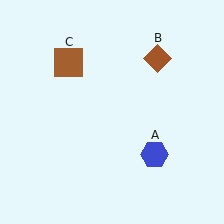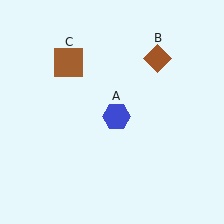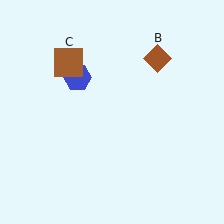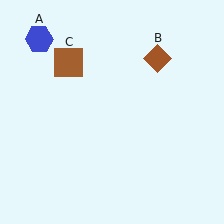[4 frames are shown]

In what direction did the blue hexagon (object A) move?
The blue hexagon (object A) moved up and to the left.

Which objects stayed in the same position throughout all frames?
Brown diamond (object B) and brown square (object C) remained stationary.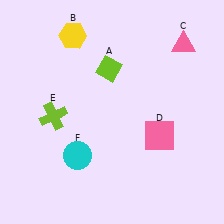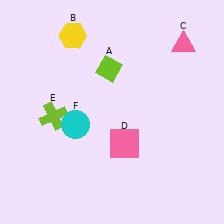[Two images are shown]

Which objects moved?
The objects that moved are: the pink square (D), the cyan circle (F).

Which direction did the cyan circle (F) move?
The cyan circle (F) moved up.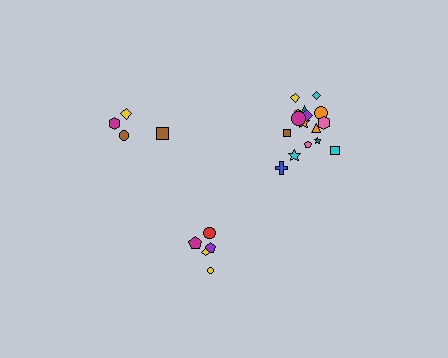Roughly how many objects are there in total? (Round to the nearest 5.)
Roughly 25 objects in total.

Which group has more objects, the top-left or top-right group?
The top-right group.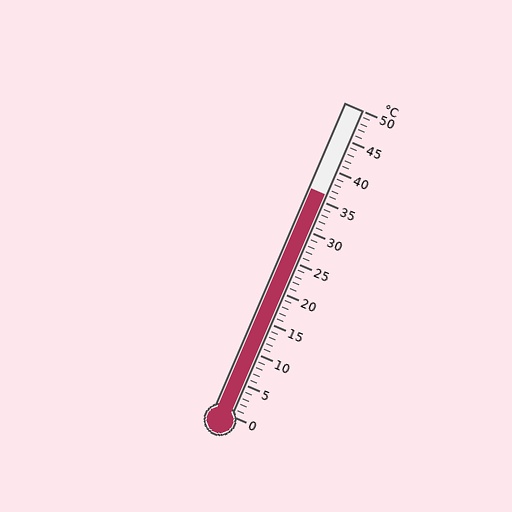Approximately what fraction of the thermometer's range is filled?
The thermometer is filled to approximately 70% of its range.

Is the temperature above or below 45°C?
The temperature is below 45°C.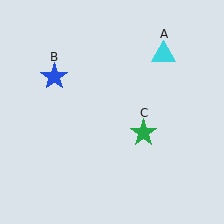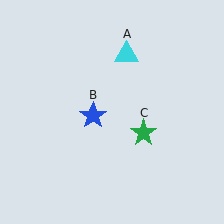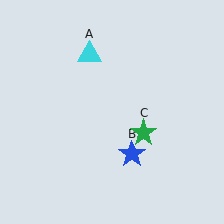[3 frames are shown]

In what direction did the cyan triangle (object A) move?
The cyan triangle (object A) moved left.